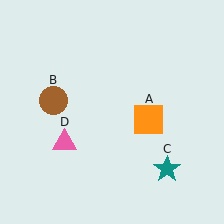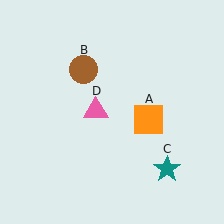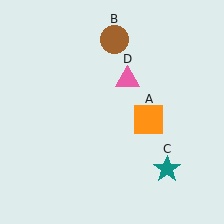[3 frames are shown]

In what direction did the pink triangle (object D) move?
The pink triangle (object D) moved up and to the right.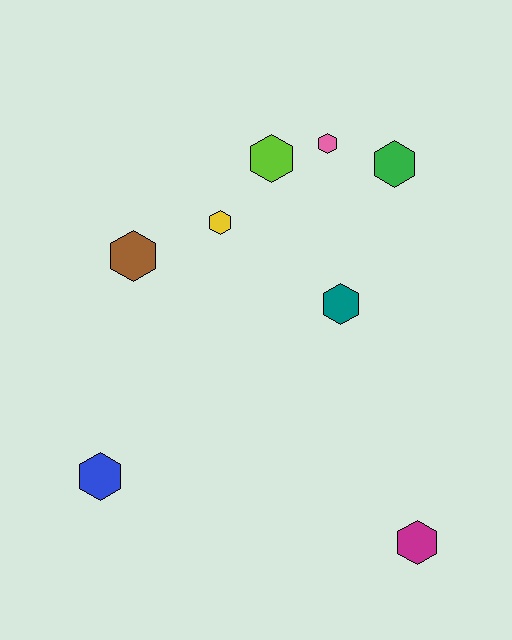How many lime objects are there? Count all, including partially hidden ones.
There is 1 lime object.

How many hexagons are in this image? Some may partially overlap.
There are 8 hexagons.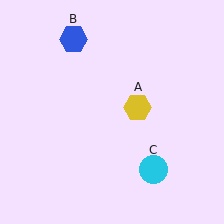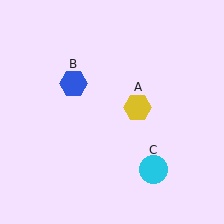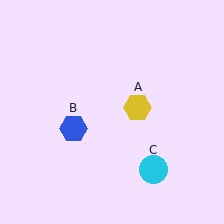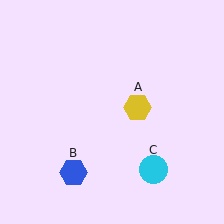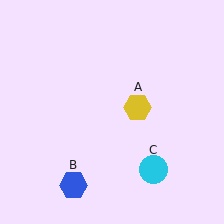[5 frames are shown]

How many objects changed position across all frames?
1 object changed position: blue hexagon (object B).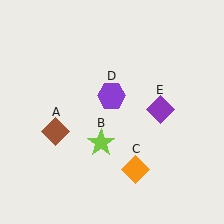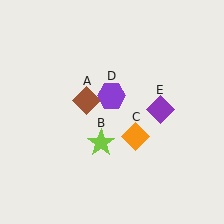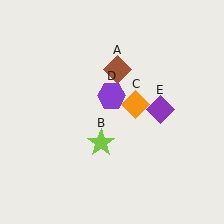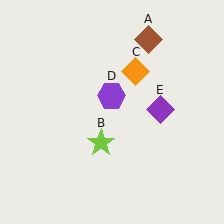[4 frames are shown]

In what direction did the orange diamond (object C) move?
The orange diamond (object C) moved up.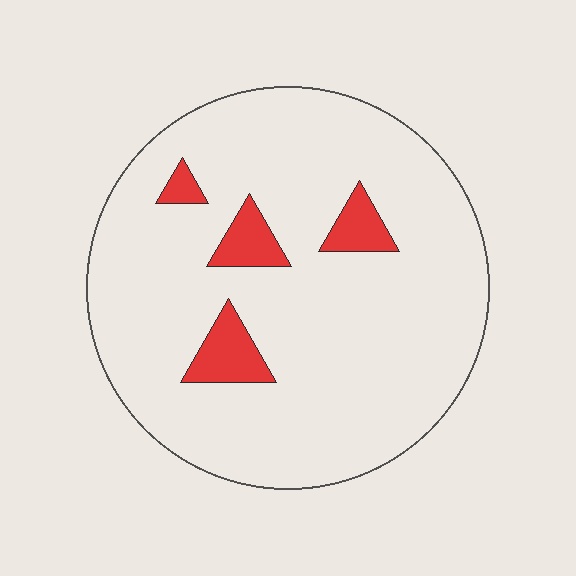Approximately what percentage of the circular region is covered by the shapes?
Approximately 10%.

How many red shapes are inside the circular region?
4.